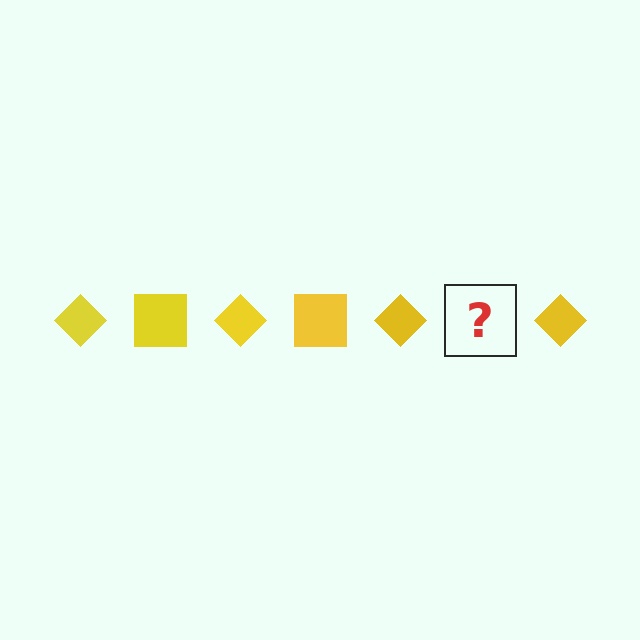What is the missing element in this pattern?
The missing element is a yellow square.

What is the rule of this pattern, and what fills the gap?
The rule is that the pattern cycles through diamond, square shapes in yellow. The gap should be filled with a yellow square.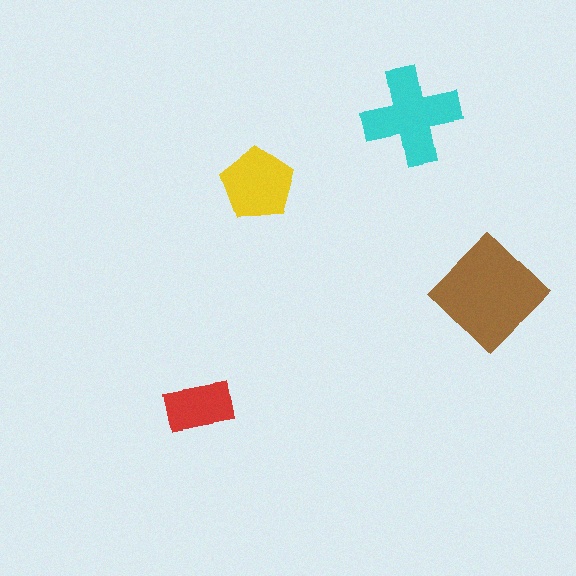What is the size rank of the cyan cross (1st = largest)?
2nd.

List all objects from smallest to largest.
The red rectangle, the yellow pentagon, the cyan cross, the brown diamond.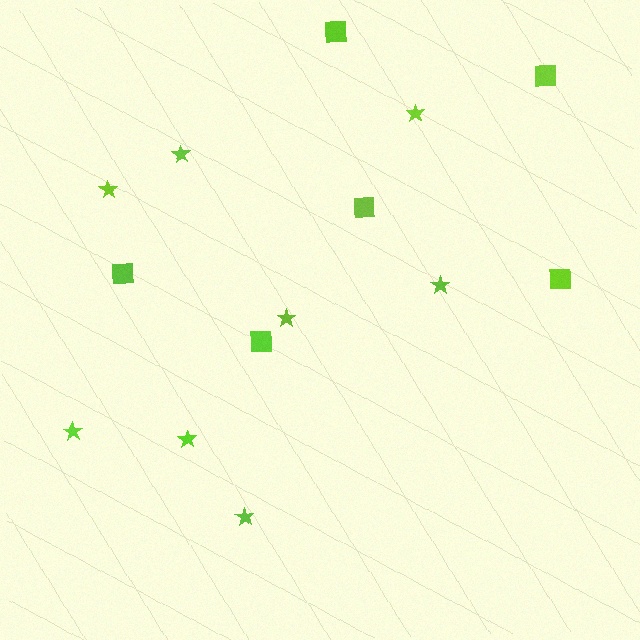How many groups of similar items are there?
There are 2 groups: one group of stars (8) and one group of squares (6).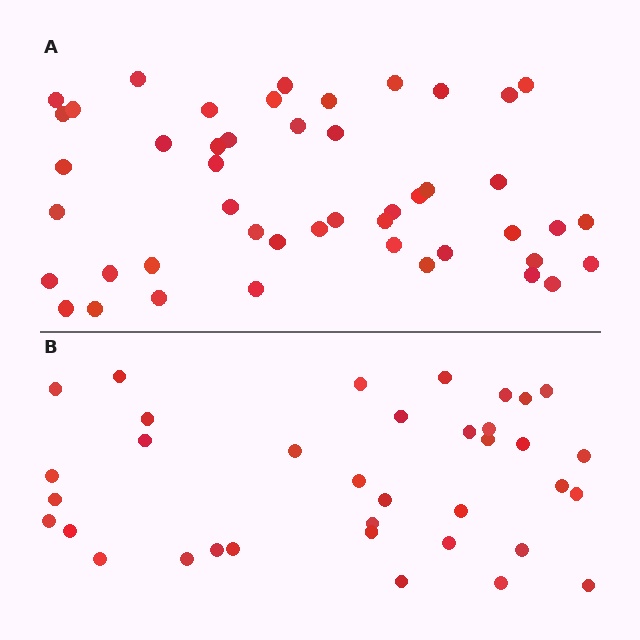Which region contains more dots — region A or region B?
Region A (the top region) has more dots.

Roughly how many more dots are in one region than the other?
Region A has roughly 12 or so more dots than region B.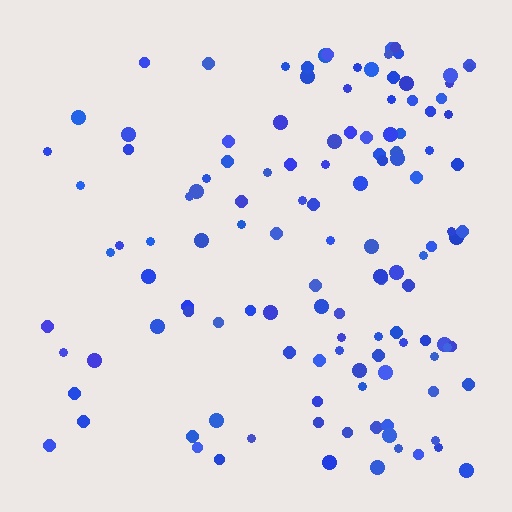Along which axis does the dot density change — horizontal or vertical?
Horizontal.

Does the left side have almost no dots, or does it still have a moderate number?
Still a moderate number, just noticeably fewer than the right.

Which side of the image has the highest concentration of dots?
The right.